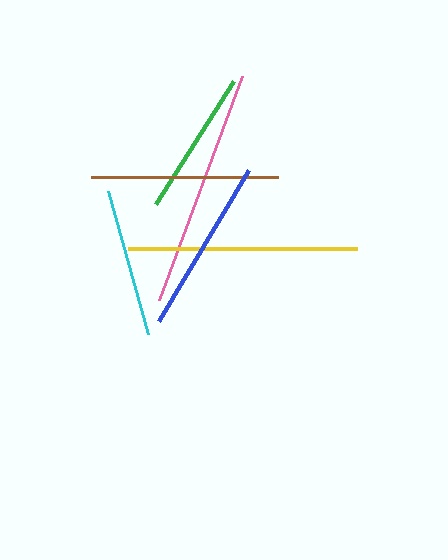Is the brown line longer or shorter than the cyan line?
The brown line is longer than the cyan line.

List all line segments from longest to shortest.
From longest to shortest: pink, yellow, brown, blue, cyan, green.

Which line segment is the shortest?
The green line is the shortest at approximately 146 pixels.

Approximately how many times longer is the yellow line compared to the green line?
The yellow line is approximately 1.6 times the length of the green line.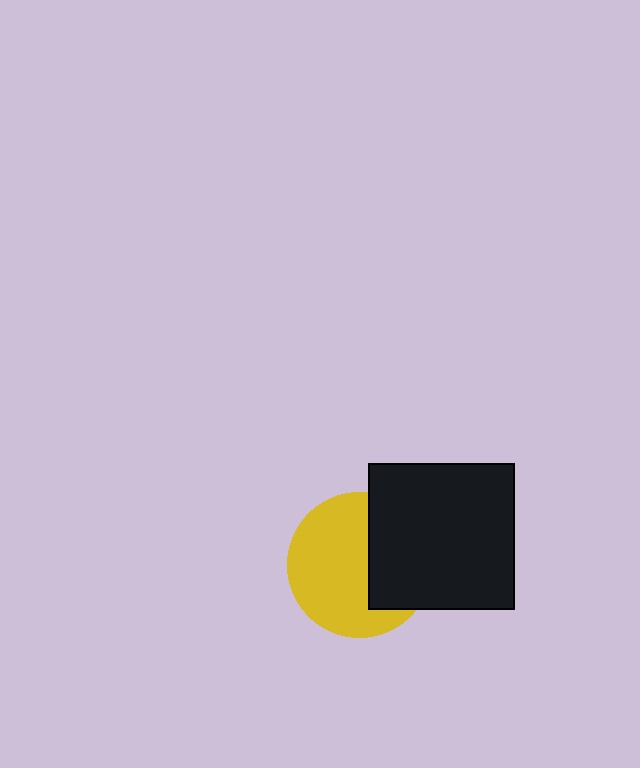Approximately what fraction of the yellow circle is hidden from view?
Roughly 37% of the yellow circle is hidden behind the black square.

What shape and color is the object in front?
The object in front is a black square.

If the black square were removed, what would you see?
You would see the complete yellow circle.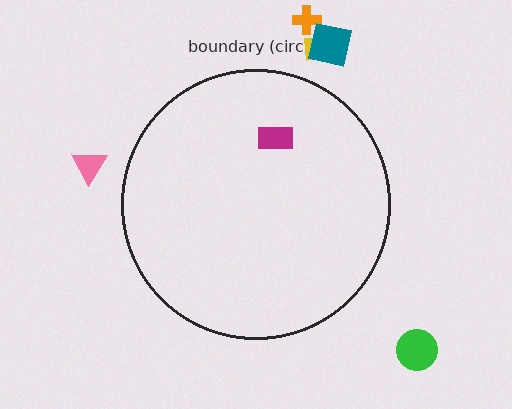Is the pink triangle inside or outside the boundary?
Outside.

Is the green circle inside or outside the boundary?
Outside.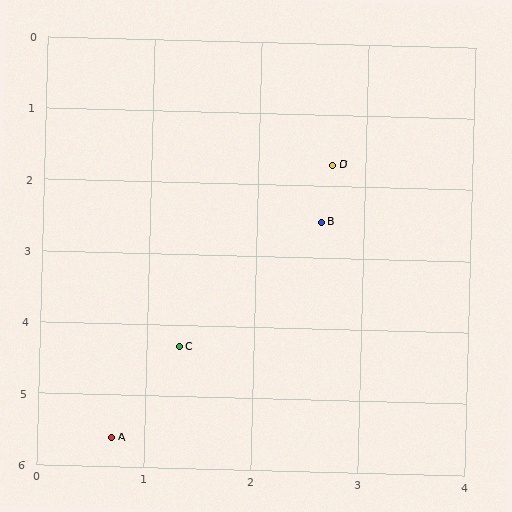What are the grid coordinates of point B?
Point B is at approximately (2.6, 2.5).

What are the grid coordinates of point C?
Point C is at approximately (1.3, 4.3).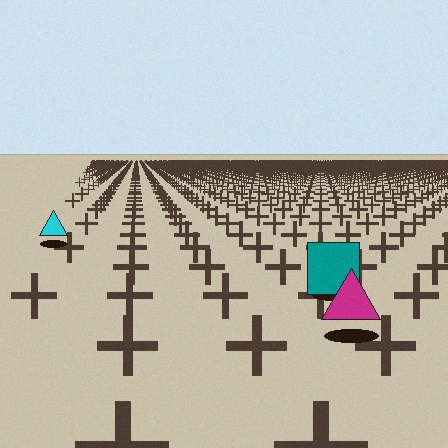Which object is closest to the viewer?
The magenta triangle is closest. The texture marks near it are larger and more spread out.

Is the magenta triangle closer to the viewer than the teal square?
Yes. The magenta triangle is closer — you can tell from the texture gradient: the ground texture is coarser near it.